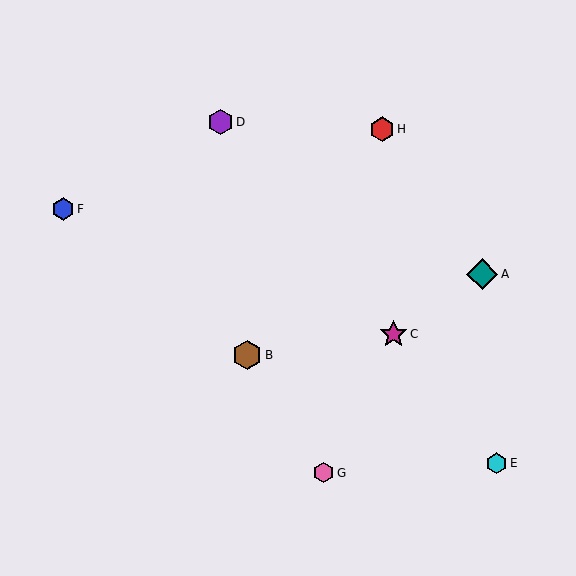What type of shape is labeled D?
Shape D is a purple hexagon.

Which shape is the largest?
The teal diamond (labeled A) is the largest.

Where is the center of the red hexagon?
The center of the red hexagon is at (382, 129).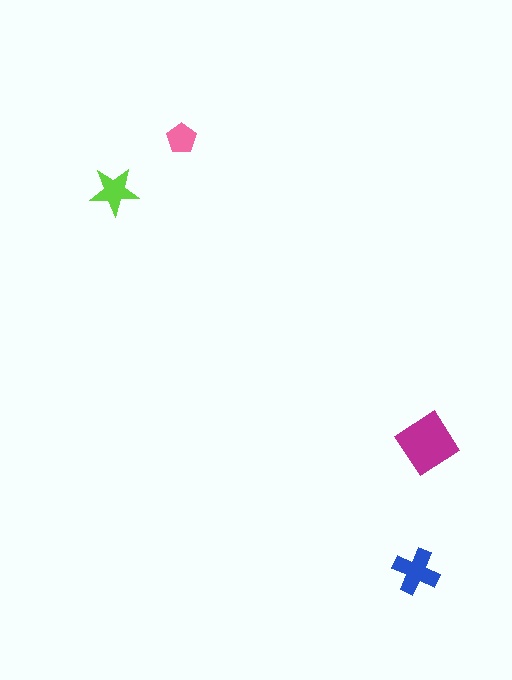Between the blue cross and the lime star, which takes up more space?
The blue cross.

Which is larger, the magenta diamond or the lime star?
The magenta diamond.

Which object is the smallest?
The pink pentagon.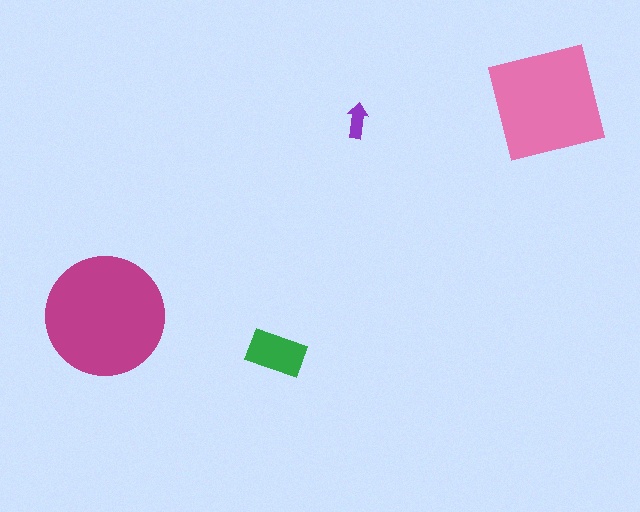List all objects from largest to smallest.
The magenta circle, the pink square, the green rectangle, the purple arrow.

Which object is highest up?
The pink square is topmost.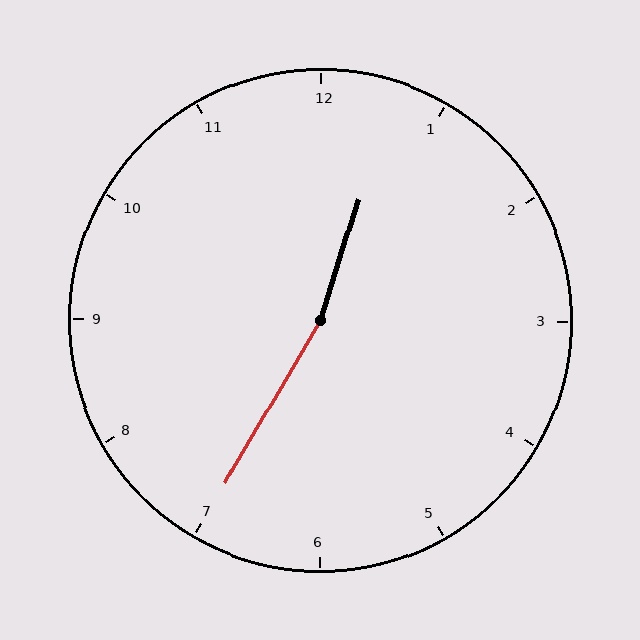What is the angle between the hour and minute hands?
Approximately 168 degrees.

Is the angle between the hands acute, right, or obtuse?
It is obtuse.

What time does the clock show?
12:35.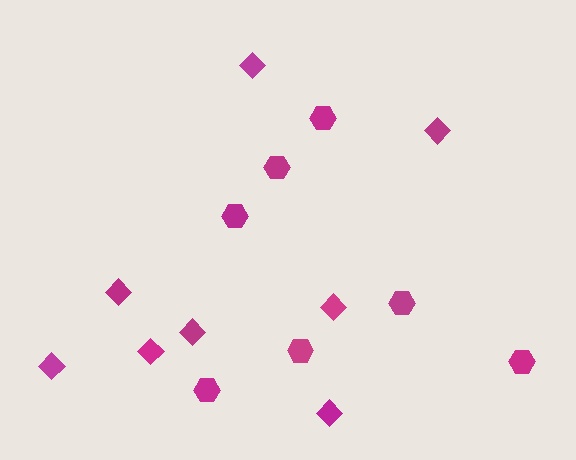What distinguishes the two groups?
There are 2 groups: one group of hexagons (7) and one group of diamonds (8).